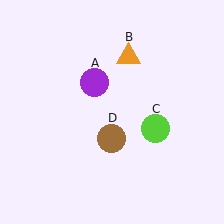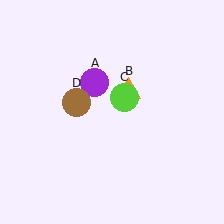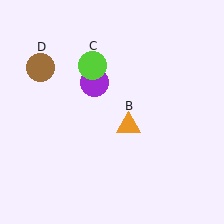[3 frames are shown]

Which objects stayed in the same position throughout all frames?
Purple circle (object A) remained stationary.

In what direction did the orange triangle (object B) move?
The orange triangle (object B) moved down.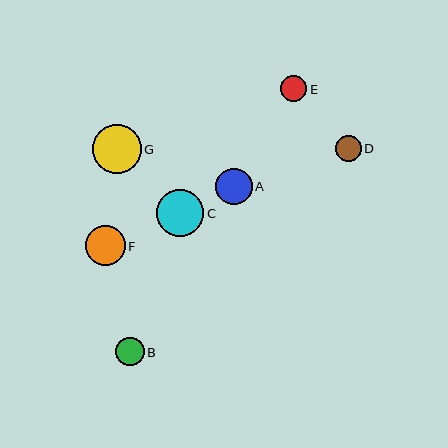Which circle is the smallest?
Circle D is the smallest with a size of approximately 26 pixels.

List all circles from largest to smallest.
From largest to smallest: G, C, F, A, B, E, D.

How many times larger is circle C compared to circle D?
Circle C is approximately 1.8 times the size of circle D.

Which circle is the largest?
Circle G is the largest with a size of approximately 49 pixels.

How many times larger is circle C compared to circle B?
Circle C is approximately 1.6 times the size of circle B.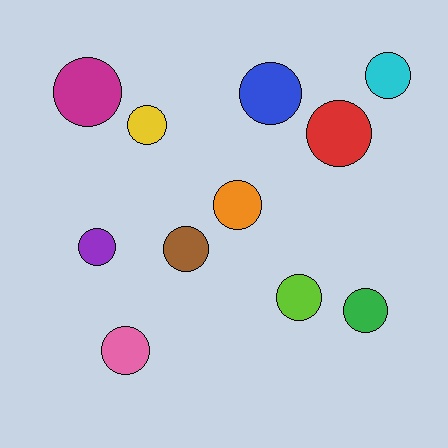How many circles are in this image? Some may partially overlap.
There are 11 circles.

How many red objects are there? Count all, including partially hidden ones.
There is 1 red object.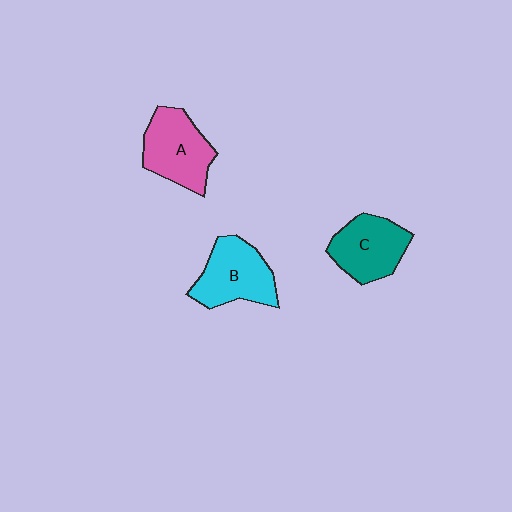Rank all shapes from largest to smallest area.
From largest to smallest: B (cyan), A (pink), C (teal).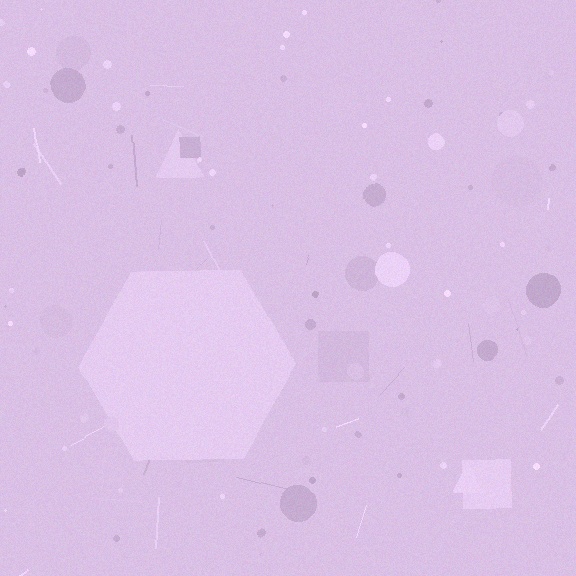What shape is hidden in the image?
A hexagon is hidden in the image.